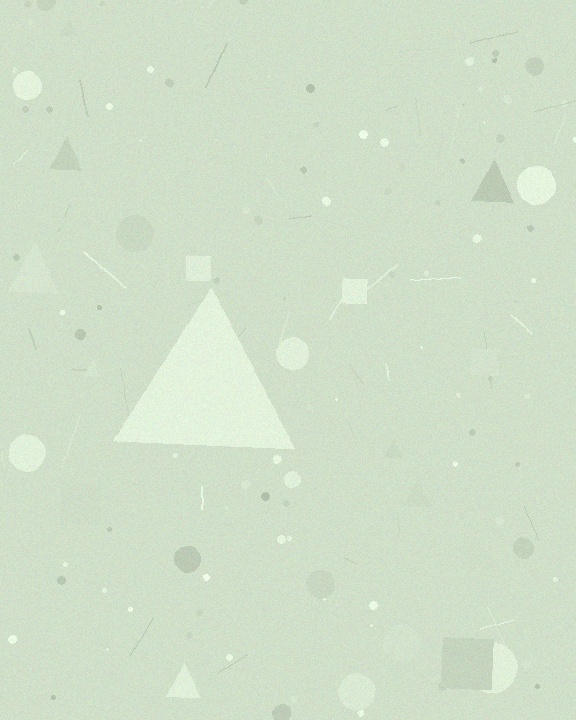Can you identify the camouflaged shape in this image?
The camouflaged shape is a triangle.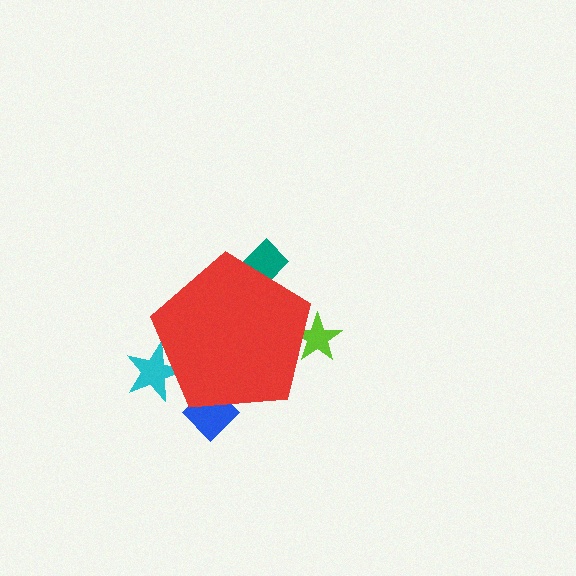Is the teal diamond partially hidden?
Yes, the teal diamond is partially hidden behind the red pentagon.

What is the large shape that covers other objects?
A red pentagon.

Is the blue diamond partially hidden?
Yes, the blue diamond is partially hidden behind the red pentagon.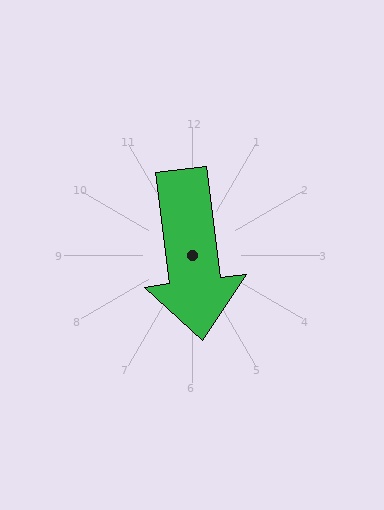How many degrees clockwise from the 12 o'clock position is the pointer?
Approximately 173 degrees.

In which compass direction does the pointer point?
South.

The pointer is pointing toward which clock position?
Roughly 6 o'clock.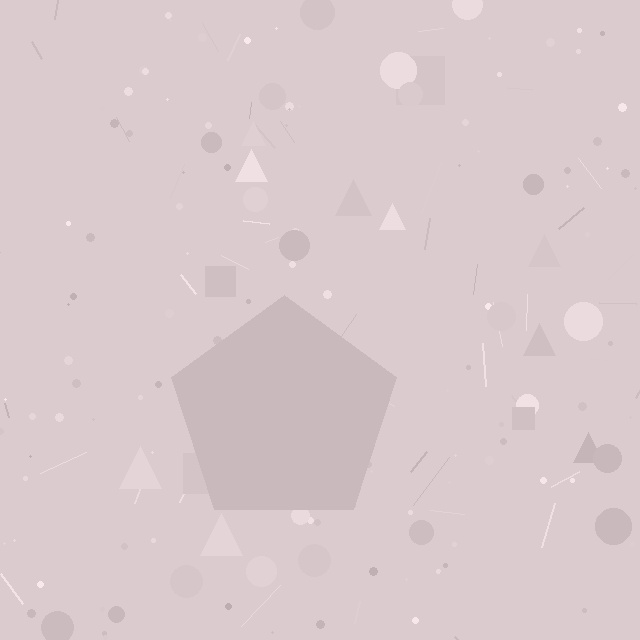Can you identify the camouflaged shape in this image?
The camouflaged shape is a pentagon.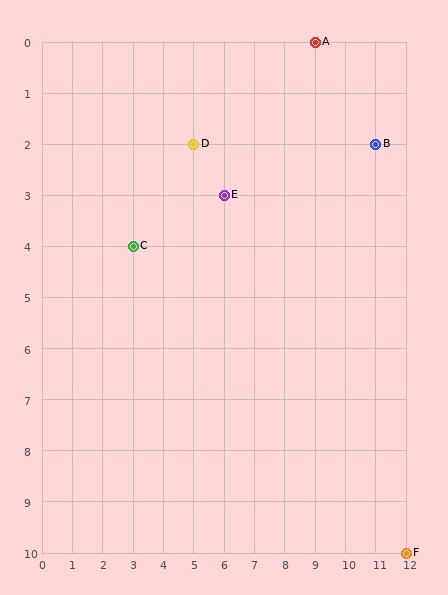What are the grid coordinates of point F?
Point F is at grid coordinates (12, 10).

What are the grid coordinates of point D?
Point D is at grid coordinates (5, 2).